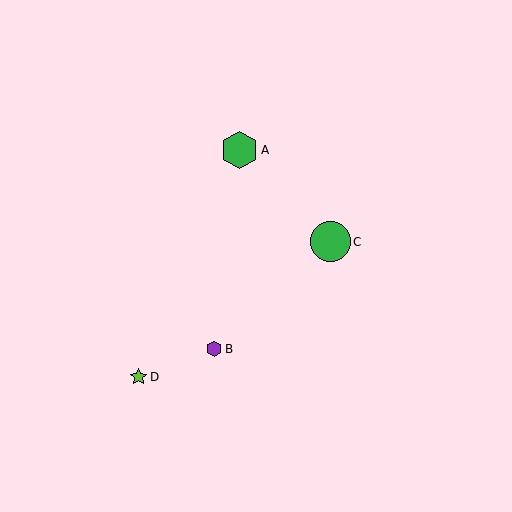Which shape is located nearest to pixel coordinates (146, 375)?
The lime star (labeled D) at (138, 377) is nearest to that location.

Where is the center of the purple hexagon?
The center of the purple hexagon is at (214, 349).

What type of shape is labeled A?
Shape A is a green hexagon.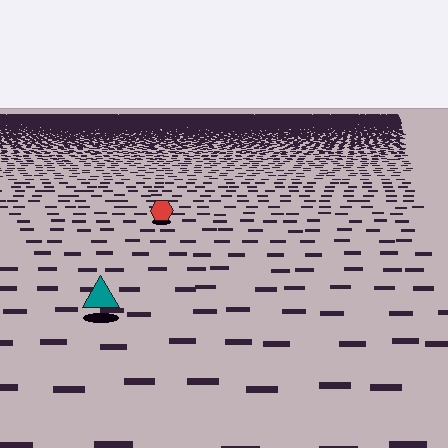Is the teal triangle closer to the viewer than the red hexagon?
Yes. The teal triangle is closer — you can tell from the texture gradient: the ground texture is coarser near it.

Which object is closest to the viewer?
The teal triangle is closest. The texture marks near it are larger and more spread out.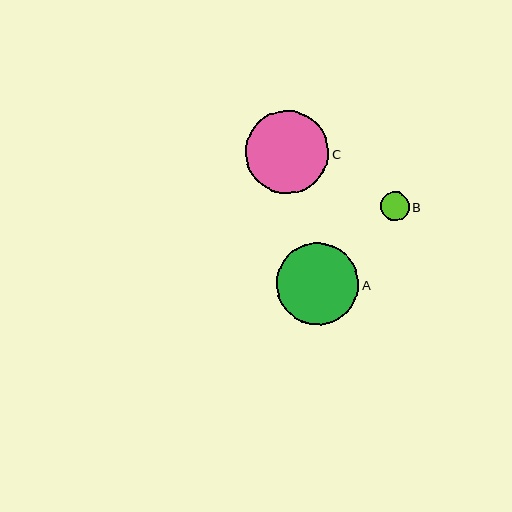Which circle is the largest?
Circle C is the largest with a size of approximately 83 pixels.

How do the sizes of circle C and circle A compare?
Circle C and circle A are approximately the same size.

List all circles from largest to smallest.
From largest to smallest: C, A, B.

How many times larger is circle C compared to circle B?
Circle C is approximately 2.9 times the size of circle B.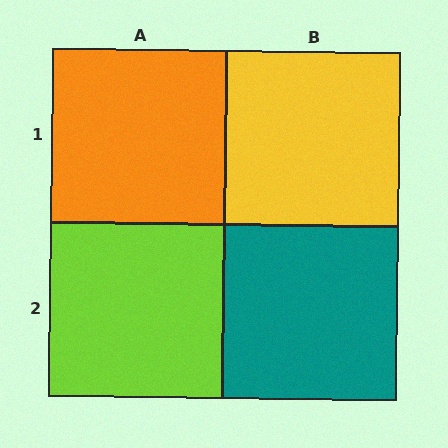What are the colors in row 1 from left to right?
Orange, yellow.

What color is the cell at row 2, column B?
Teal.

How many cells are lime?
1 cell is lime.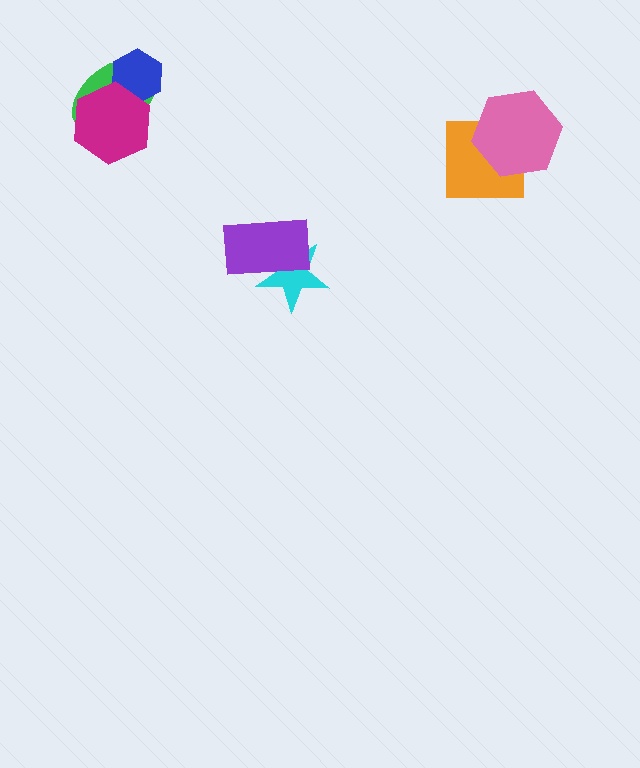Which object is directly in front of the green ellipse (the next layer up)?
The blue hexagon is directly in front of the green ellipse.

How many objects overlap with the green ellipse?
2 objects overlap with the green ellipse.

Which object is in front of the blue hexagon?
The magenta hexagon is in front of the blue hexagon.